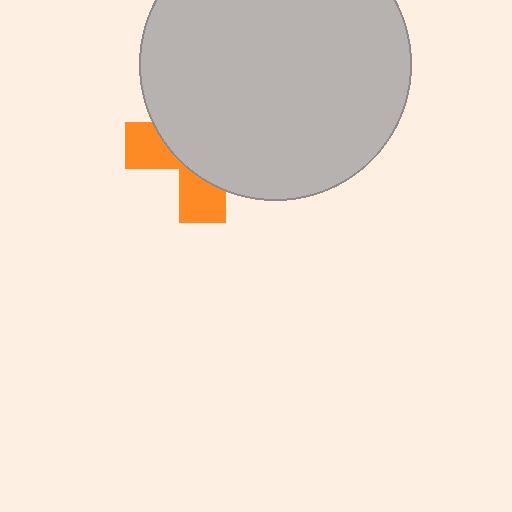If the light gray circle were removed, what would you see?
You would see the complete orange cross.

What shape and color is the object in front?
The object in front is a light gray circle.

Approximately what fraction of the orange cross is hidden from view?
Roughly 67% of the orange cross is hidden behind the light gray circle.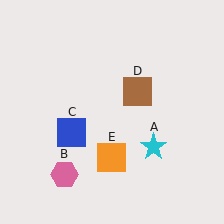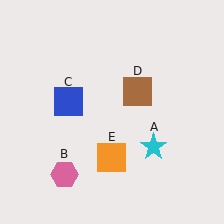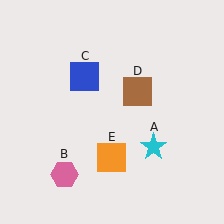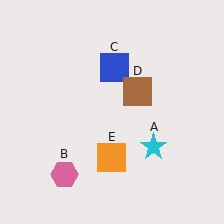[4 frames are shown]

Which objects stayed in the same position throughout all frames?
Cyan star (object A) and pink hexagon (object B) and brown square (object D) and orange square (object E) remained stationary.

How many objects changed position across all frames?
1 object changed position: blue square (object C).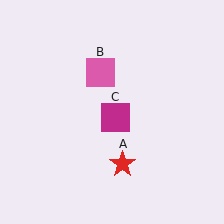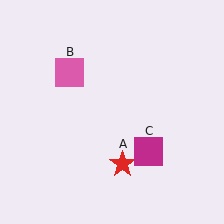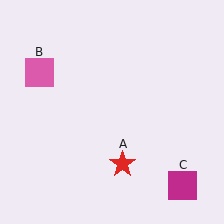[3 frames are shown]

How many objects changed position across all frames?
2 objects changed position: pink square (object B), magenta square (object C).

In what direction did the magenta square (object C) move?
The magenta square (object C) moved down and to the right.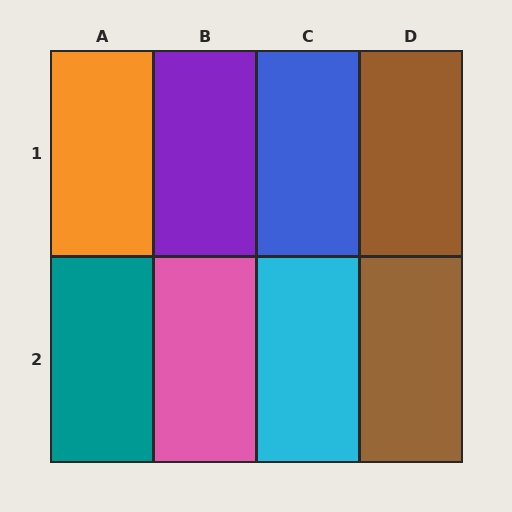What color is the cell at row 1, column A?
Orange.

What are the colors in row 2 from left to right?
Teal, pink, cyan, brown.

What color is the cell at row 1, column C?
Blue.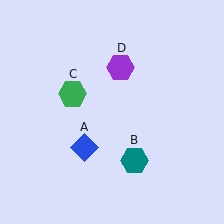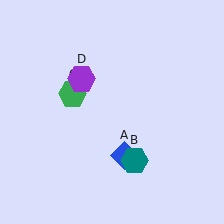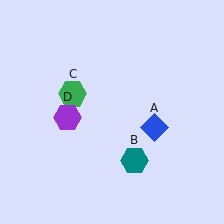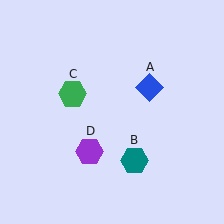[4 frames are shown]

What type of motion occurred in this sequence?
The blue diamond (object A), purple hexagon (object D) rotated counterclockwise around the center of the scene.